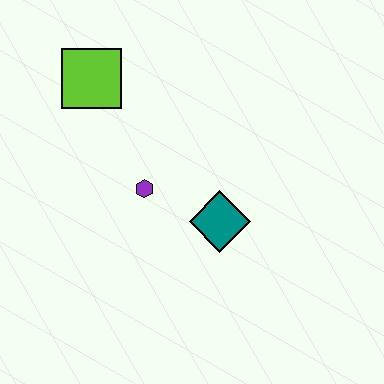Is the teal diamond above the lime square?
No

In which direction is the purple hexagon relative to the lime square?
The purple hexagon is below the lime square.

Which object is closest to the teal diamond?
The purple hexagon is closest to the teal diamond.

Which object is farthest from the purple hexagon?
The lime square is farthest from the purple hexagon.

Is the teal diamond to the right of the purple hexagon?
Yes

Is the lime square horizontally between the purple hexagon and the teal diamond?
No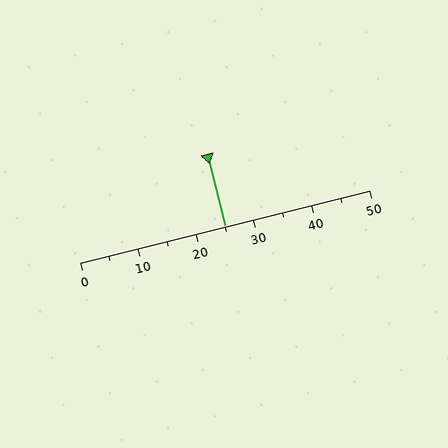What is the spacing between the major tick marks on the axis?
The major ticks are spaced 10 apart.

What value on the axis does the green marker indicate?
The marker indicates approximately 25.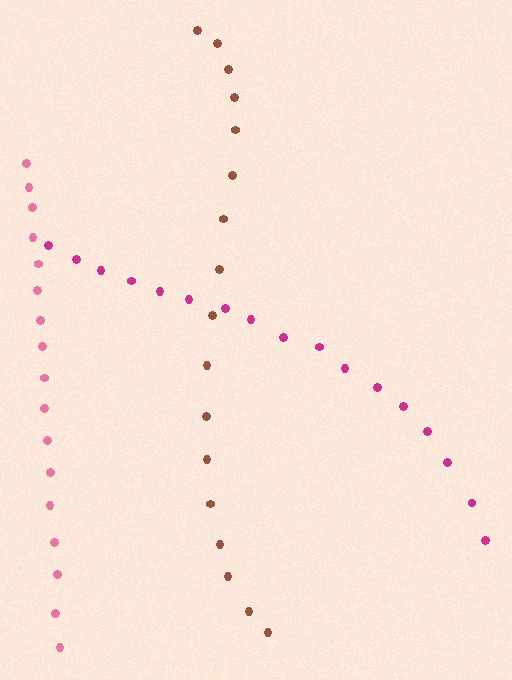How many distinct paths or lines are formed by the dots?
There are 3 distinct paths.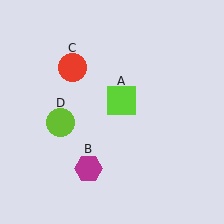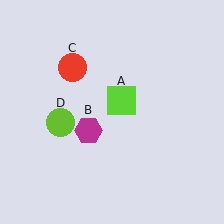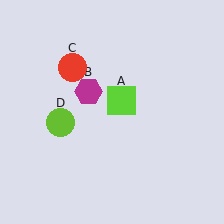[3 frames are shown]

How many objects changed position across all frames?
1 object changed position: magenta hexagon (object B).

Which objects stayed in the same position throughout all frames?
Lime square (object A) and red circle (object C) and lime circle (object D) remained stationary.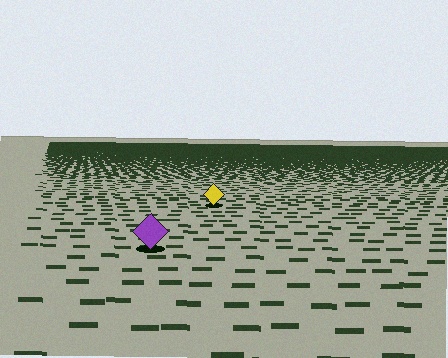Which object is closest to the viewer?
The purple diamond is closest. The texture marks near it are larger and more spread out.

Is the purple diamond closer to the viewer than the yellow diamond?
Yes. The purple diamond is closer — you can tell from the texture gradient: the ground texture is coarser near it.